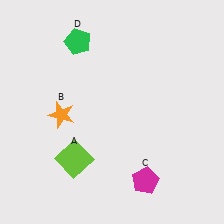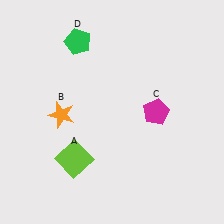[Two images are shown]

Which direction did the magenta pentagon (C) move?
The magenta pentagon (C) moved up.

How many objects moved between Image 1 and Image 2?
1 object moved between the two images.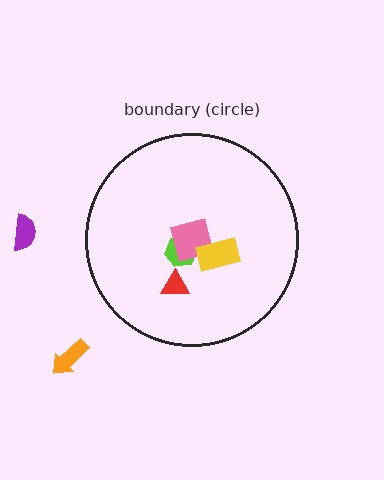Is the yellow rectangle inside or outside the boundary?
Inside.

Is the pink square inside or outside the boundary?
Inside.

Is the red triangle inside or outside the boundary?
Inside.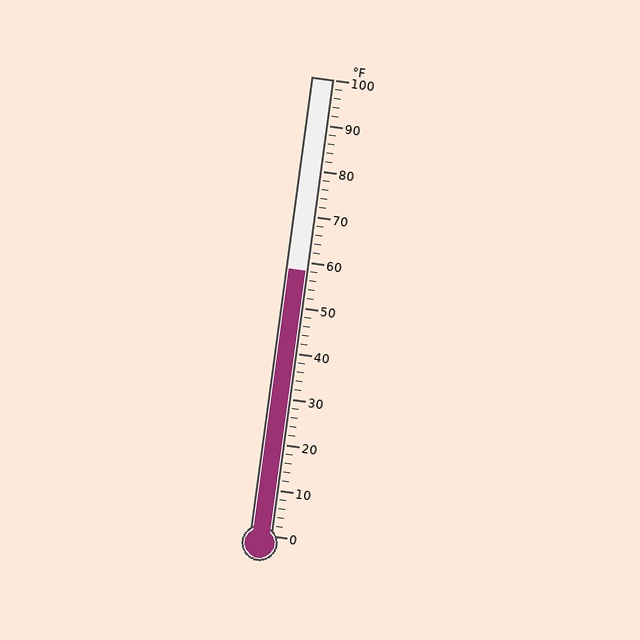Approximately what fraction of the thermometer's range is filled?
The thermometer is filled to approximately 60% of its range.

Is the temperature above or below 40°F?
The temperature is above 40°F.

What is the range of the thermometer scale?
The thermometer scale ranges from 0°F to 100°F.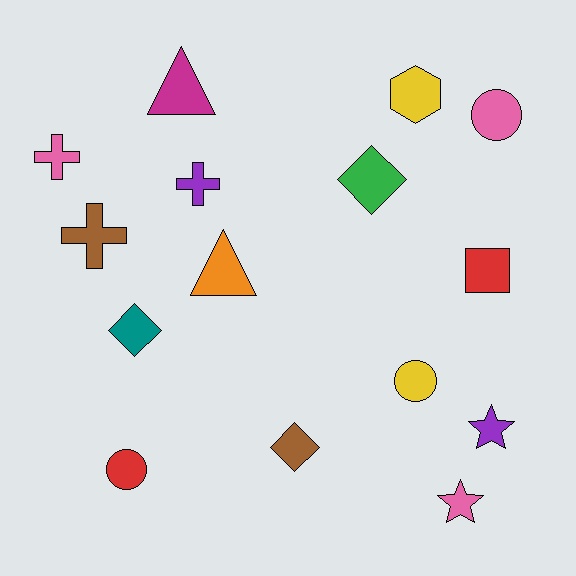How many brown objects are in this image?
There are 2 brown objects.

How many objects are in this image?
There are 15 objects.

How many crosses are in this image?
There are 3 crosses.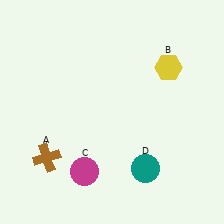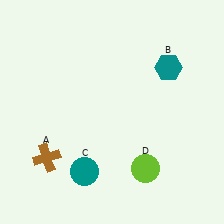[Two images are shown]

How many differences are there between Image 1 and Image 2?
There are 3 differences between the two images.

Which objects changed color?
B changed from yellow to teal. C changed from magenta to teal. D changed from teal to lime.